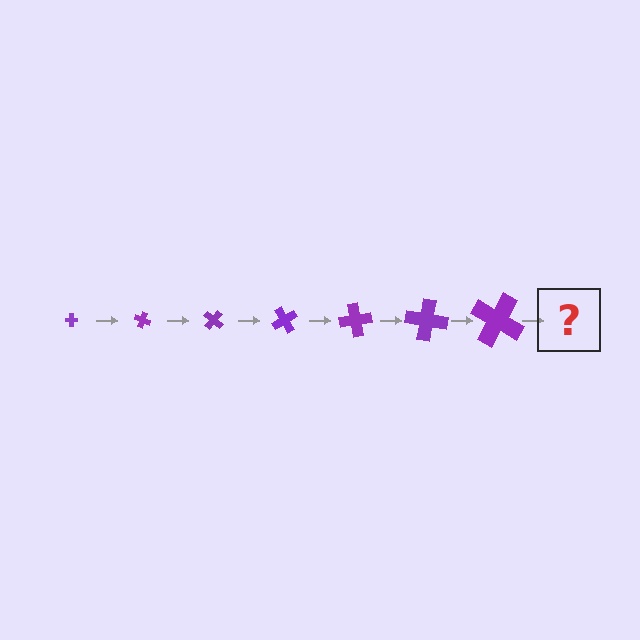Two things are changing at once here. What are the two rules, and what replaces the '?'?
The two rules are that the cross grows larger each step and it rotates 20 degrees each step. The '?' should be a cross, larger than the previous one and rotated 140 degrees from the start.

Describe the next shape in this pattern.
It should be a cross, larger than the previous one and rotated 140 degrees from the start.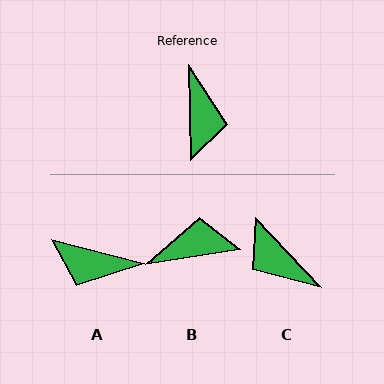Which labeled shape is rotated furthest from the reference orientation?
C, about 138 degrees away.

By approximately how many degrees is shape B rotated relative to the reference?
Approximately 98 degrees counter-clockwise.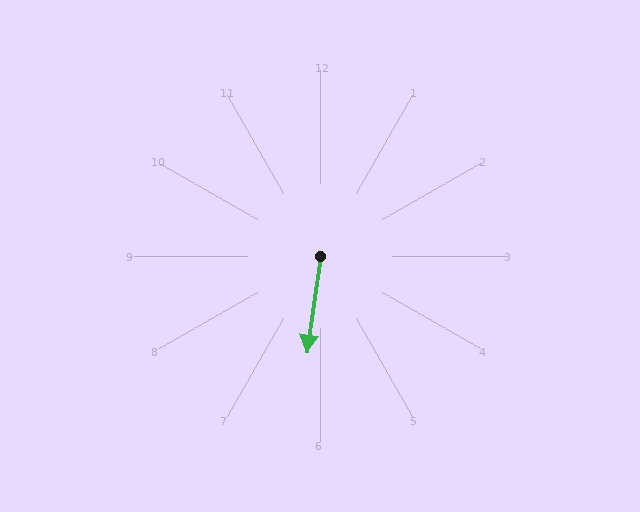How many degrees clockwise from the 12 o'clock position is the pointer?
Approximately 188 degrees.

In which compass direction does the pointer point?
South.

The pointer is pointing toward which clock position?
Roughly 6 o'clock.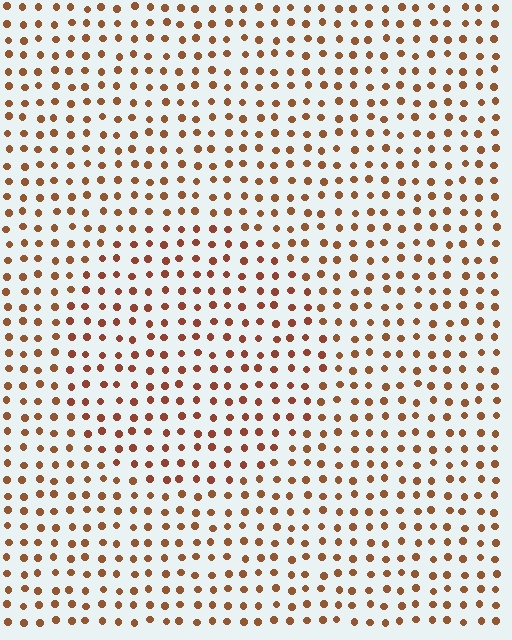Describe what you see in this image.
The image is filled with small brown elements in a uniform arrangement. A circle-shaped region is visible where the elements are tinted to a slightly different hue, forming a subtle color boundary.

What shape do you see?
I see a circle.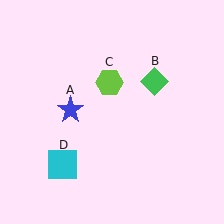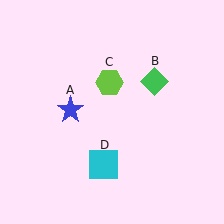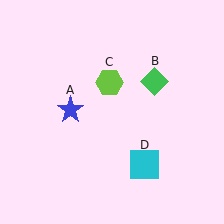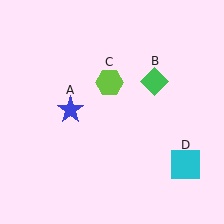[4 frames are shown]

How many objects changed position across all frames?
1 object changed position: cyan square (object D).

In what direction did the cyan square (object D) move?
The cyan square (object D) moved right.